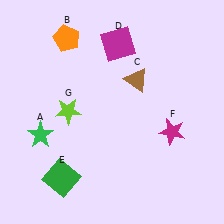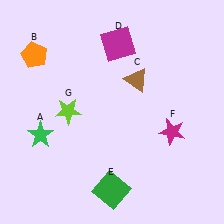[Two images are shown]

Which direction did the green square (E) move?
The green square (E) moved right.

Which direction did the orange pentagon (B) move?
The orange pentagon (B) moved left.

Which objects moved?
The objects that moved are: the orange pentagon (B), the green square (E).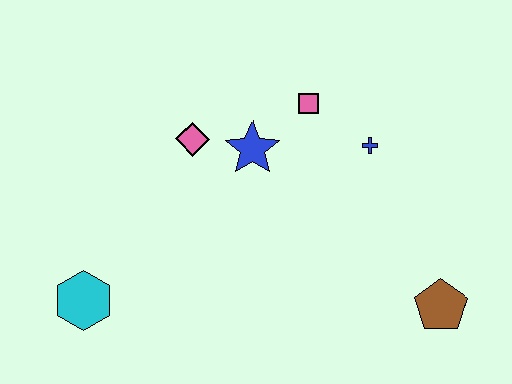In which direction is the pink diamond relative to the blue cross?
The pink diamond is to the left of the blue cross.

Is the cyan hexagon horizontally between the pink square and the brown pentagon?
No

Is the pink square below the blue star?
No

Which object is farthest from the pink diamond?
The brown pentagon is farthest from the pink diamond.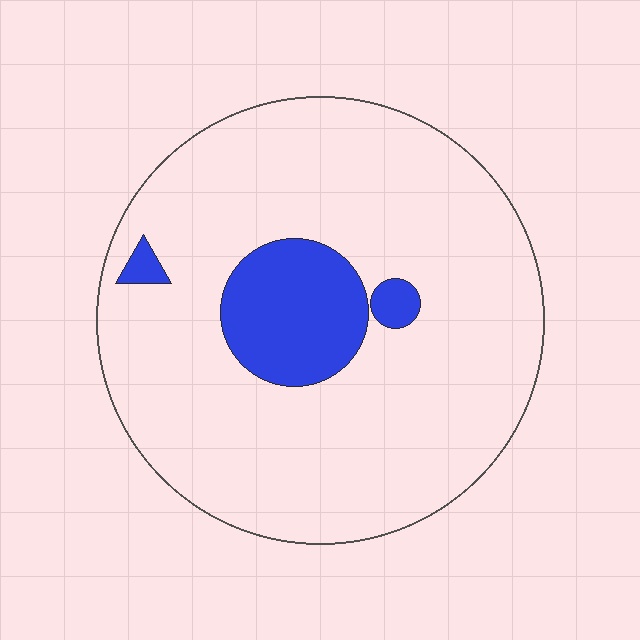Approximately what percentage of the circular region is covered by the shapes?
Approximately 15%.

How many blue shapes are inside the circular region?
3.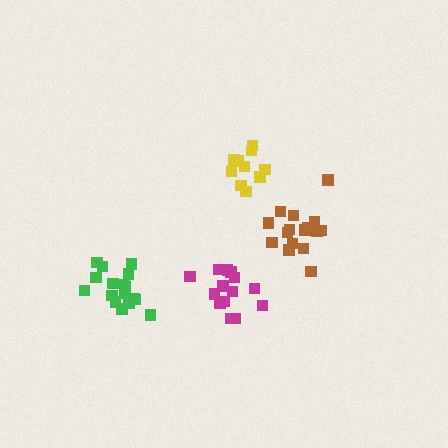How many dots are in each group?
Group 1: 11 dots, Group 2: 17 dots, Group 3: 14 dots, Group 4: 16 dots (58 total).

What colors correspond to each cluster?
The clusters are colored: yellow, green, magenta, brown.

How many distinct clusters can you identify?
There are 4 distinct clusters.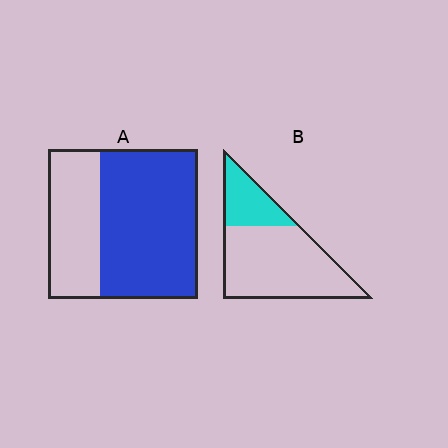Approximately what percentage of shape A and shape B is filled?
A is approximately 65% and B is approximately 25%.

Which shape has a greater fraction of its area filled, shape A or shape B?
Shape A.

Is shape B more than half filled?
No.